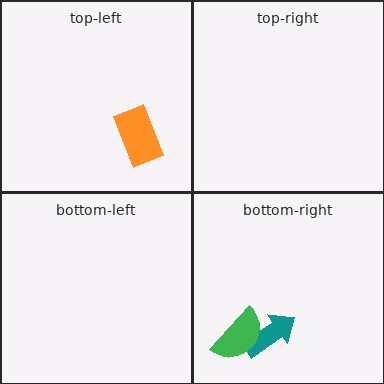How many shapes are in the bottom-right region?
2.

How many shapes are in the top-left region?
1.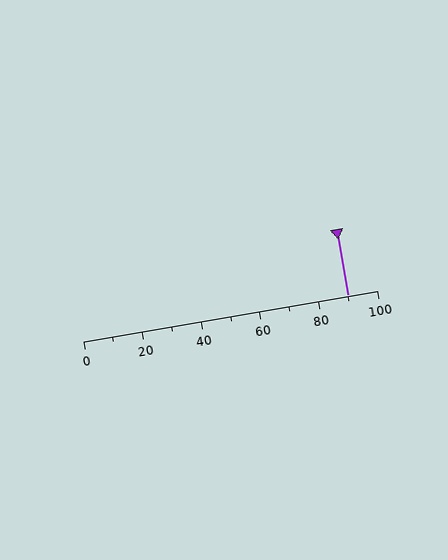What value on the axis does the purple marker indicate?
The marker indicates approximately 90.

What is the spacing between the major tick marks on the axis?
The major ticks are spaced 20 apart.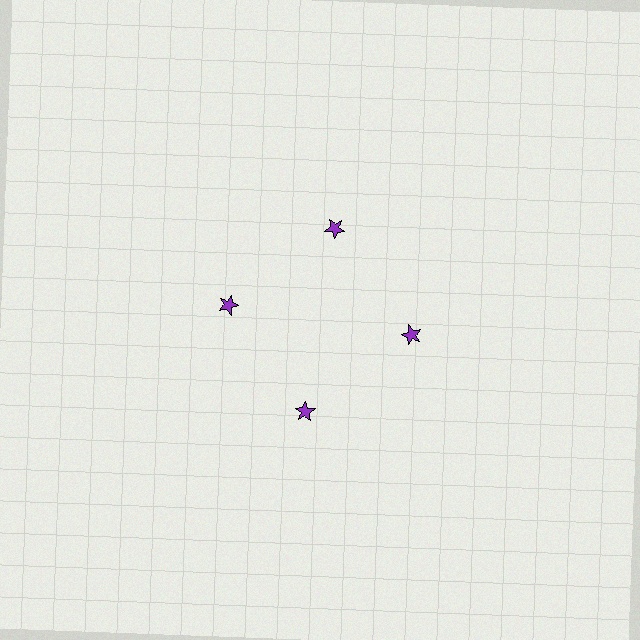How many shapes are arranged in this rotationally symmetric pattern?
There are 4 shapes, arranged in 4 groups of 1.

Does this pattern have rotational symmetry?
Yes, this pattern has 4-fold rotational symmetry. It looks the same after rotating 90 degrees around the center.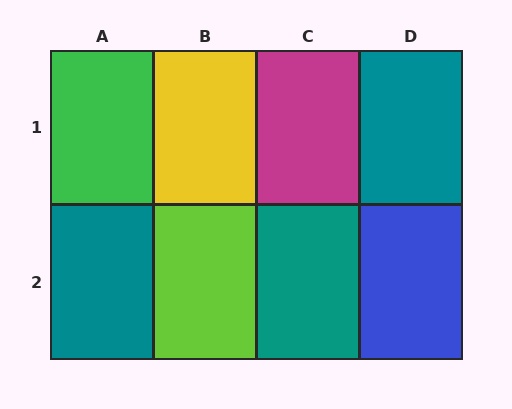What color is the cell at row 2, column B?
Lime.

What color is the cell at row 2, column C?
Teal.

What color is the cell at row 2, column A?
Teal.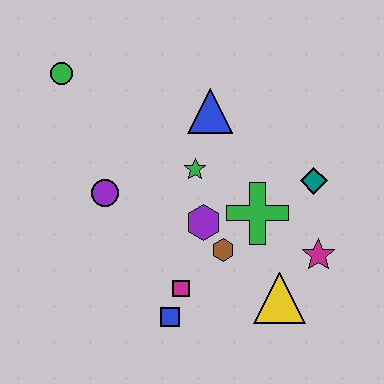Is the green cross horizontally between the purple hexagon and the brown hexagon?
No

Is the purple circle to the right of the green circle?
Yes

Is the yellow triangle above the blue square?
Yes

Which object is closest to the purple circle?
The green star is closest to the purple circle.